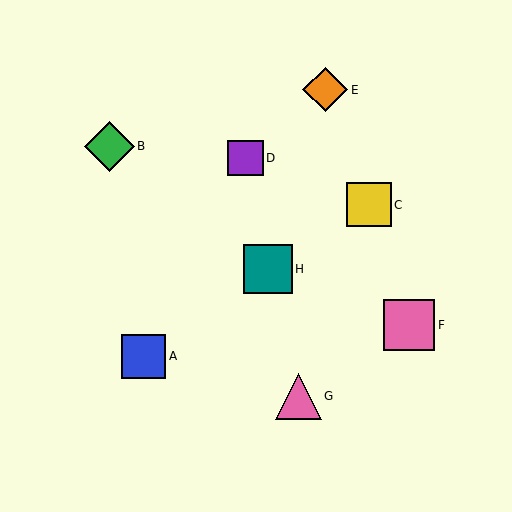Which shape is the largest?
The pink square (labeled F) is the largest.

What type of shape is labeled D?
Shape D is a purple square.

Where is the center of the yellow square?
The center of the yellow square is at (369, 205).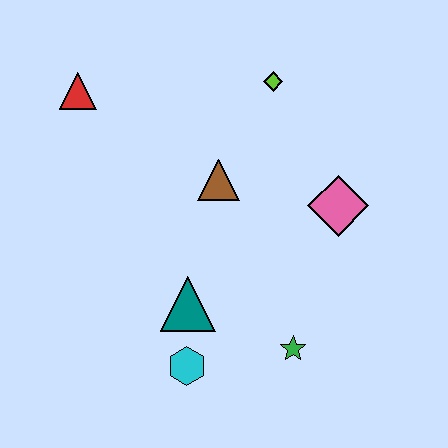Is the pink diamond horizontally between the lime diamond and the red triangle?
No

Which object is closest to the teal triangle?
The cyan hexagon is closest to the teal triangle.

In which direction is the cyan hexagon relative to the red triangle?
The cyan hexagon is below the red triangle.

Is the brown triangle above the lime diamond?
No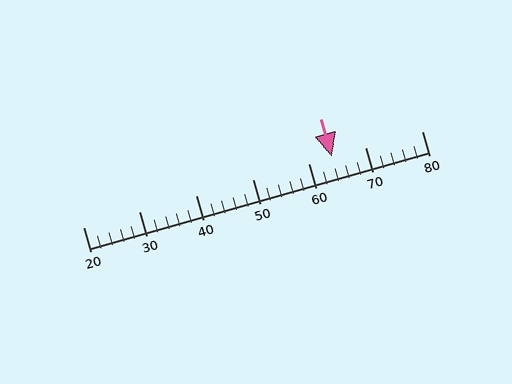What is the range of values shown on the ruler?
The ruler shows values from 20 to 80.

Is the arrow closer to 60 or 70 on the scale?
The arrow is closer to 60.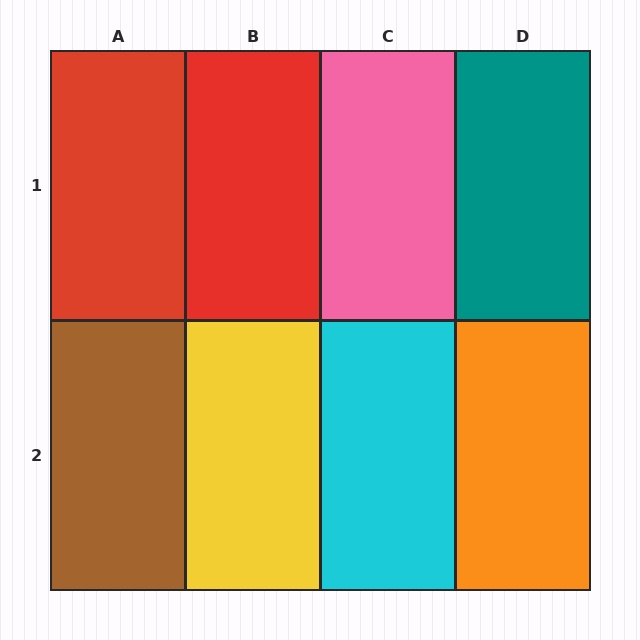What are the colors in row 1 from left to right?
Red, red, pink, teal.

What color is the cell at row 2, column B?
Yellow.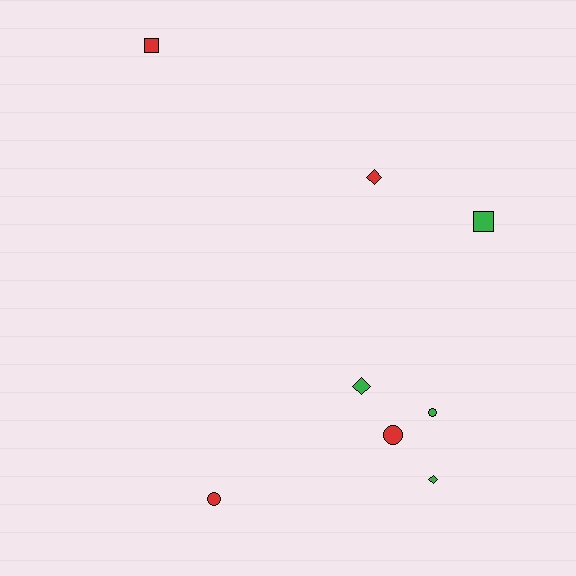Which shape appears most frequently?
Circle, with 3 objects.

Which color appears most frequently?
Red, with 4 objects.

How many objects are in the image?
There are 8 objects.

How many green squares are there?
There is 1 green square.